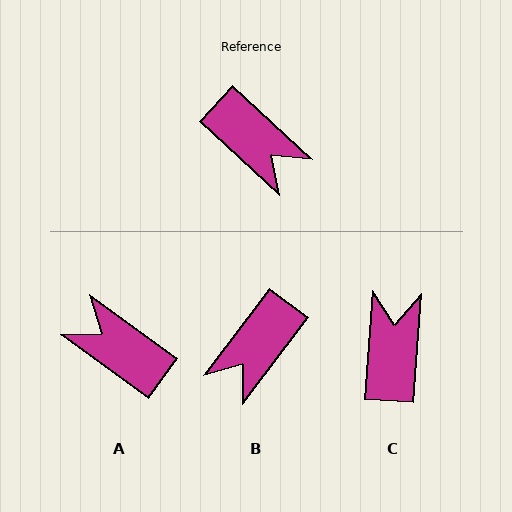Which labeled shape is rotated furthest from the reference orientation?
A, about 173 degrees away.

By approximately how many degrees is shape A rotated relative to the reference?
Approximately 173 degrees clockwise.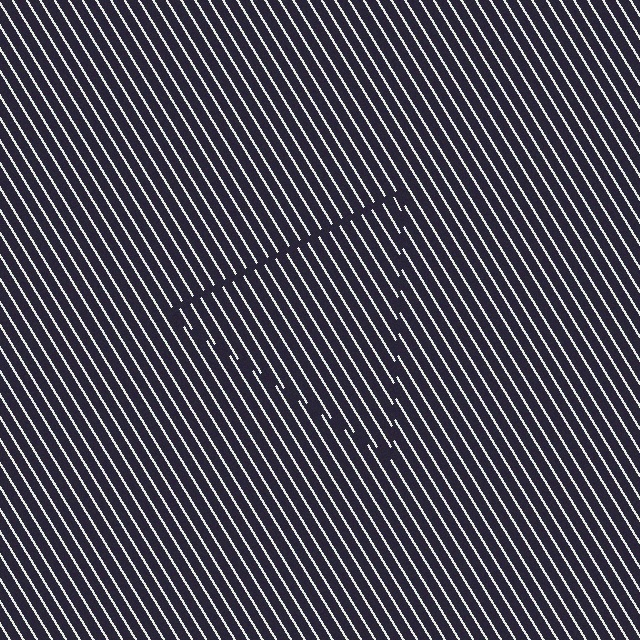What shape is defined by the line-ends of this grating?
An illusory triangle. The interior of the shape contains the same grating, shifted by half a period — the contour is defined by the phase discontinuity where line-ends from the inner and outer gratings abut.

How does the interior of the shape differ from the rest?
The interior of the shape contains the same grating, shifted by half a period — the contour is defined by the phase discontinuity where line-ends from the inner and outer gratings abut.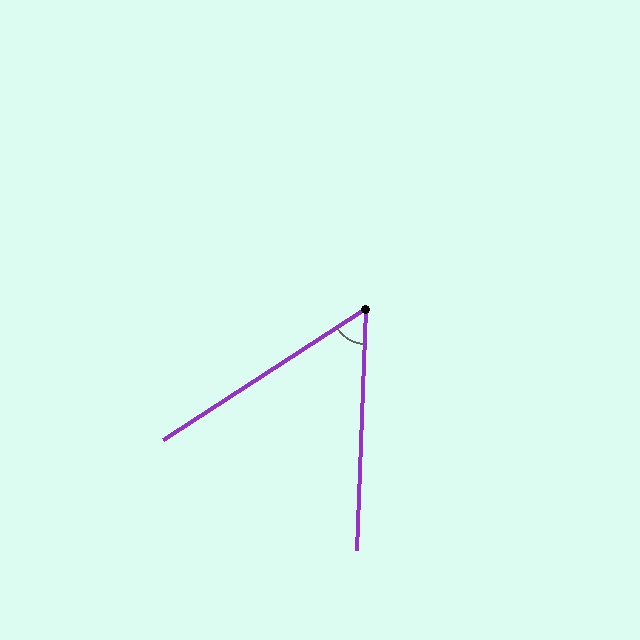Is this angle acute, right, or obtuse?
It is acute.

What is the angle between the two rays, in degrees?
Approximately 55 degrees.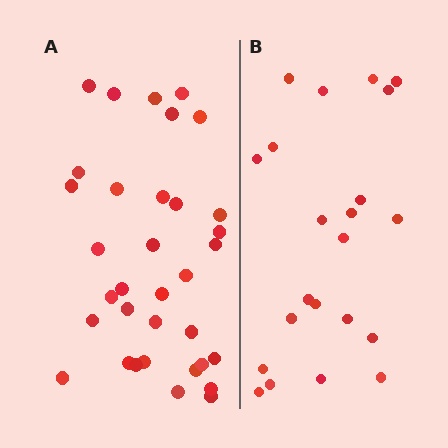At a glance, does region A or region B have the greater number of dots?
Region A (the left region) has more dots.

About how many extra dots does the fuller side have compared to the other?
Region A has roughly 12 or so more dots than region B.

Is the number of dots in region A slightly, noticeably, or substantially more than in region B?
Region A has substantially more. The ratio is roughly 1.5 to 1.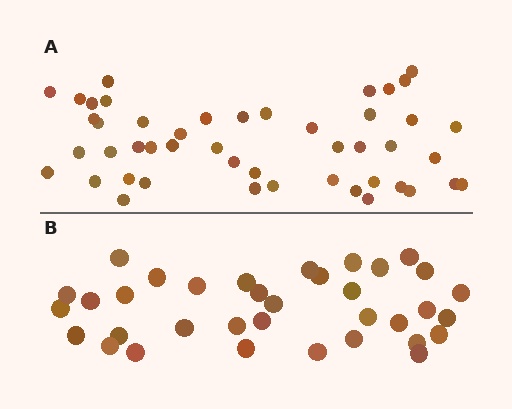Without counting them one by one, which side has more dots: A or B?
Region A (the top region) has more dots.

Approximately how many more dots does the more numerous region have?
Region A has roughly 12 or so more dots than region B.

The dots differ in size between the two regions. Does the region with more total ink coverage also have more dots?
No. Region B has more total ink coverage because its dots are larger, but region A actually contains more individual dots. Total area can be misleading — the number of items is what matters here.